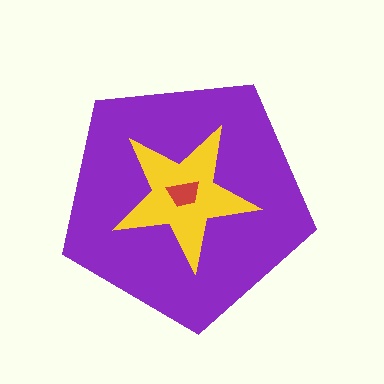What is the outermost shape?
The purple pentagon.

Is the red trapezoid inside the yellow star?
Yes.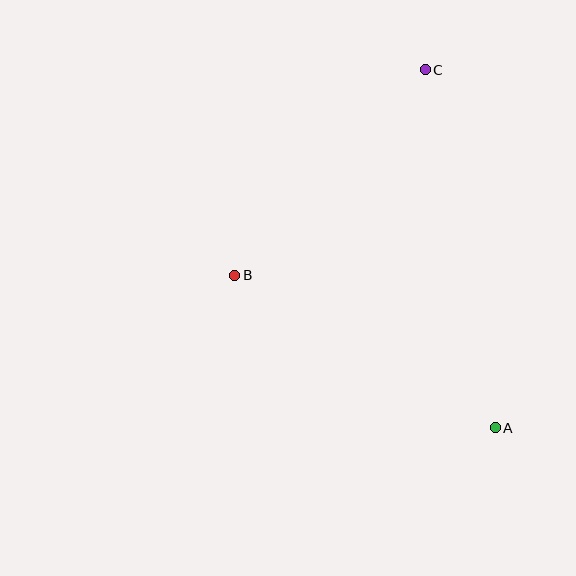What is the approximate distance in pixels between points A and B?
The distance between A and B is approximately 302 pixels.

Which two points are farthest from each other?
Points A and C are farthest from each other.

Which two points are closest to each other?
Points B and C are closest to each other.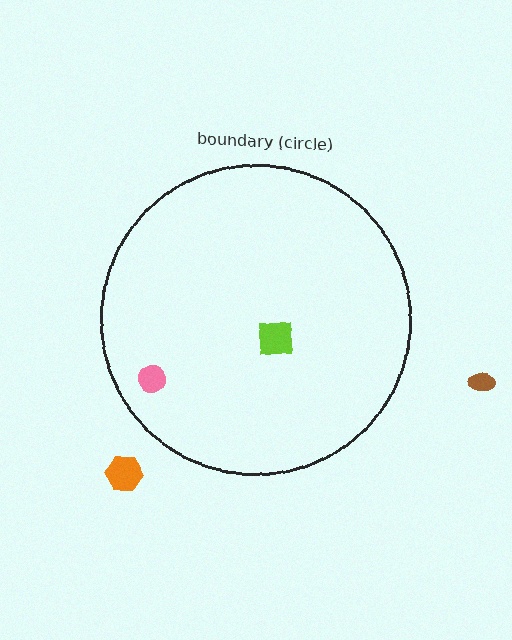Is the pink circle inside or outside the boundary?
Inside.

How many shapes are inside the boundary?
2 inside, 2 outside.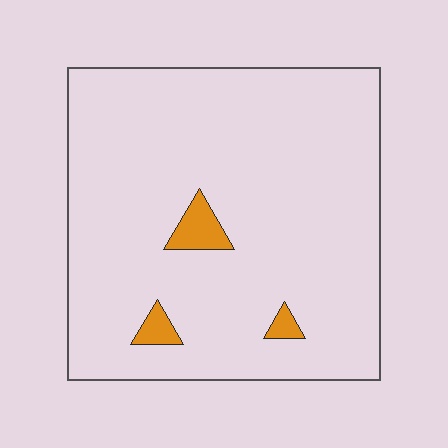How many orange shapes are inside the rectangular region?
3.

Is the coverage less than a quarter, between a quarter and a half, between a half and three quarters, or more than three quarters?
Less than a quarter.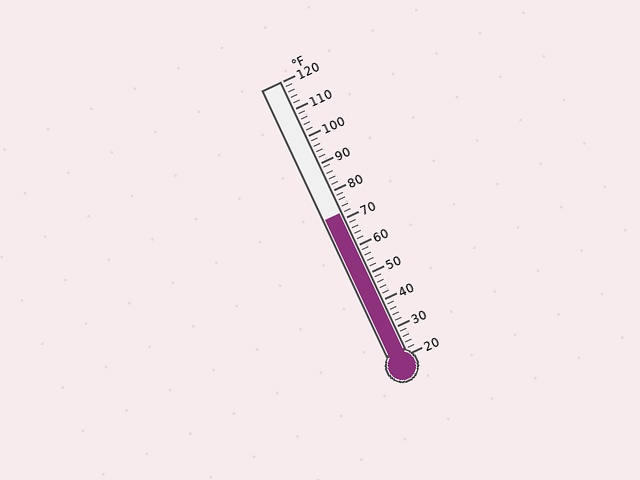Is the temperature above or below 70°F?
The temperature is above 70°F.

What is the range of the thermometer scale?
The thermometer scale ranges from 20°F to 120°F.